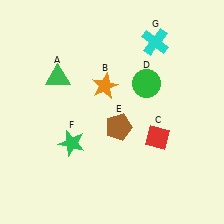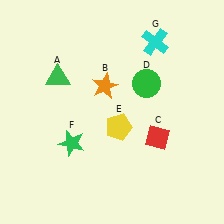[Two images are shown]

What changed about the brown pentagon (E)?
In Image 1, E is brown. In Image 2, it changed to yellow.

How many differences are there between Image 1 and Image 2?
There is 1 difference between the two images.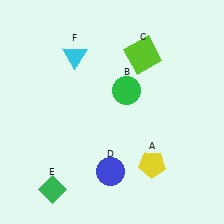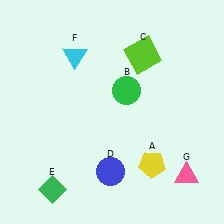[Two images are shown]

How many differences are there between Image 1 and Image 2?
There is 1 difference between the two images.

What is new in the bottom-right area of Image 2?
A pink triangle (G) was added in the bottom-right area of Image 2.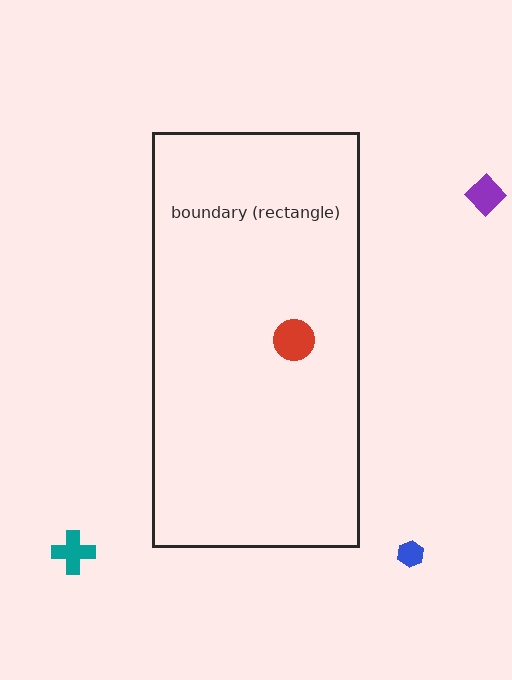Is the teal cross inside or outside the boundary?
Outside.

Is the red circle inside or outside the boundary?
Inside.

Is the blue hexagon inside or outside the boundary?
Outside.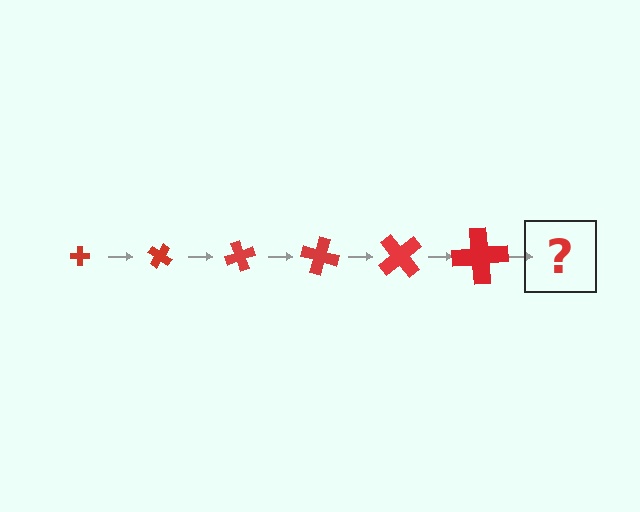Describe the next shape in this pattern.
It should be a cross, larger than the previous one and rotated 210 degrees from the start.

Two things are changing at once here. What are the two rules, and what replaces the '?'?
The two rules are that the cross grows larger each step and it rotates 35 degrees each step. The '?' should be a cross, larger than the previous one and rotated 210 degrees from the start.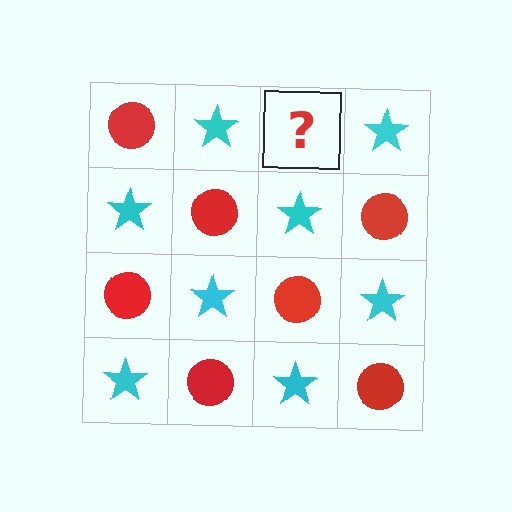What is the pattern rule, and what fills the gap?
The rule is that it alternates red circle and cyan star in a checkerboard pattern. The gap should be filled with a red circle.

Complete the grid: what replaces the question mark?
The question mark should be replaced with a red circle.